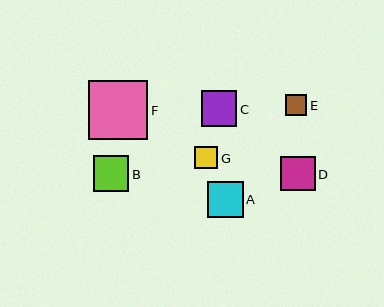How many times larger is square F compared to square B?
Square F is approximately 1.7 times the size of square B.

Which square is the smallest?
Square E is the smallest with a size of approximately 22 pixels.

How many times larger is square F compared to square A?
Square F is approximately 1.7 times the size of square A.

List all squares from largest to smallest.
From largest to smallest: F, B, A, C, D, G, E.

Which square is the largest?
Square F is the largest with a size of approximately 59 pixels.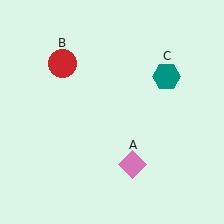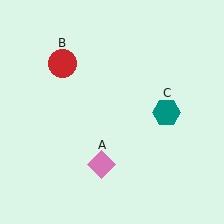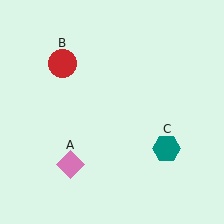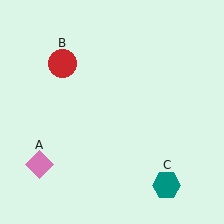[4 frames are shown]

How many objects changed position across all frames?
2 objects changed position: pink diamond (object A), teal hexagon (object C).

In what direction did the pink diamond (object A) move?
The pink diamond (object A) moved left.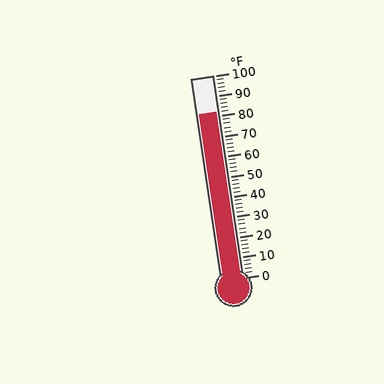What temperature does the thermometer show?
The thermometer shows approximately 82°F.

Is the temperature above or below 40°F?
The temperature is above 40°F.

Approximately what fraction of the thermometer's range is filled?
The thermometer is filled to approximately 80% of its range.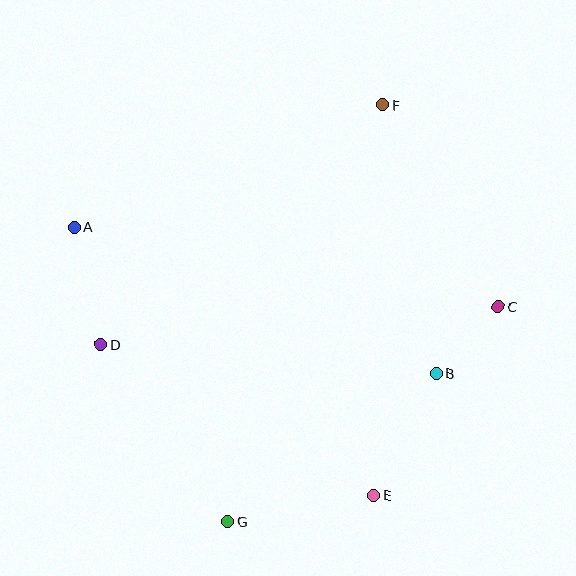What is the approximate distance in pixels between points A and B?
The distance between A and B is approximately 391 pixels.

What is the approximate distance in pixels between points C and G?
The distance between C and G is approximately 345 pixels.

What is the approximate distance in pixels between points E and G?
The distance between E and G is approximately 148 pixels.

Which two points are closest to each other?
Points B and C are closest to each other.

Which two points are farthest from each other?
Points F and G are farthest from each other.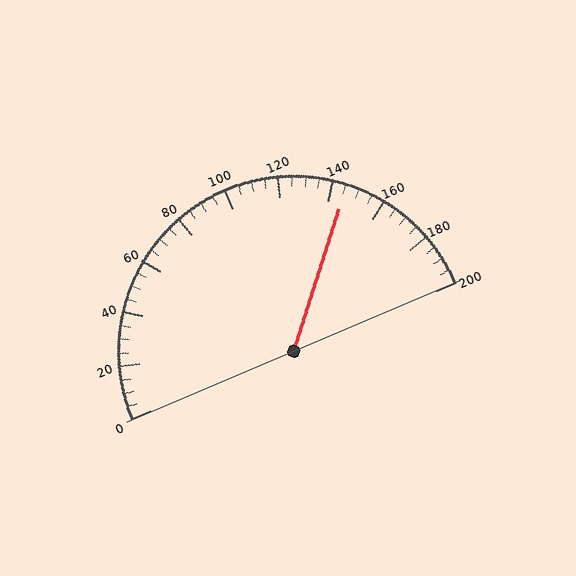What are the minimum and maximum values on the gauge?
The gauge ranges from 0 to 200.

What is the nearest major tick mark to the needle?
The nearest major tick mark is 140.